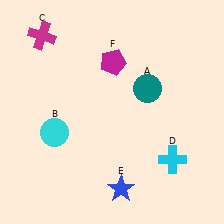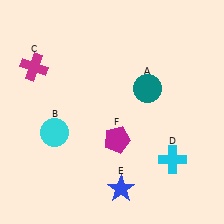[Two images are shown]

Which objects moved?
The objects that moved are: the magenta cross (C), the magenta pentagon (F).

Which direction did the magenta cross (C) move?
The magenta cross (C) moved down.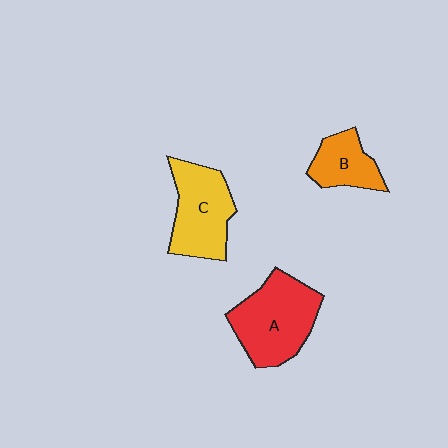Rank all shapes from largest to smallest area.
From largest to smallest: A (red), C (yellow), B (orange).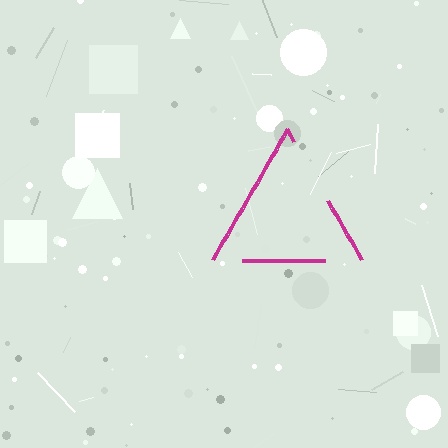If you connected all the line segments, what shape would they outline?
They would outline a triangle.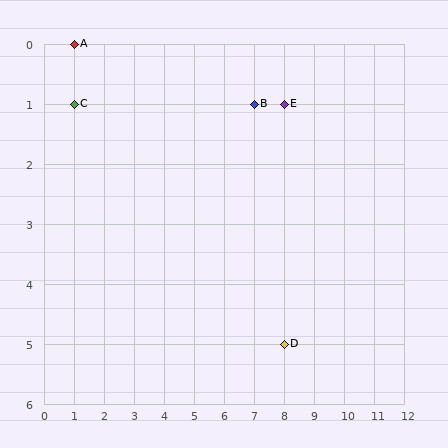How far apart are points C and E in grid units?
Points C and E are 7 columns apart.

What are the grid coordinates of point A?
Point A is at grid coordinates (1, 0).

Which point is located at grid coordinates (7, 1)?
Point B is at (7, 1).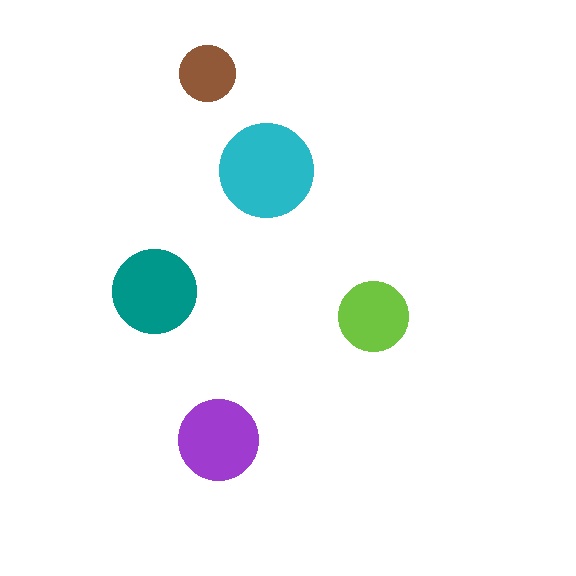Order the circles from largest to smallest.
the cyan one, the teal one, the purple one, the lime one, the brown one.